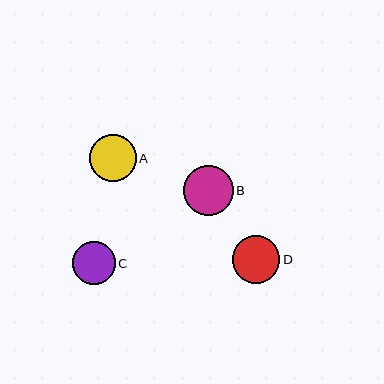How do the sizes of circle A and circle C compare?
Circle A and circle C are approximately the same size.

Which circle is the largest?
Circle B is the largest with a size of approximately 50 pixels.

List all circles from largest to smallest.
From largest to smallest: B, D, A, C.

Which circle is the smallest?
Circle C is the smallest with a size of approximately 42 pixels.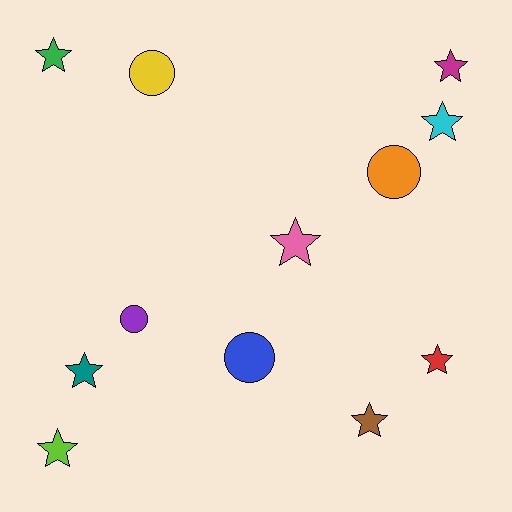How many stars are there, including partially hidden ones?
There are 8 stars.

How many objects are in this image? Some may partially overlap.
There are 12 objects.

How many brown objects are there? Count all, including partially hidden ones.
There is 1 brown object.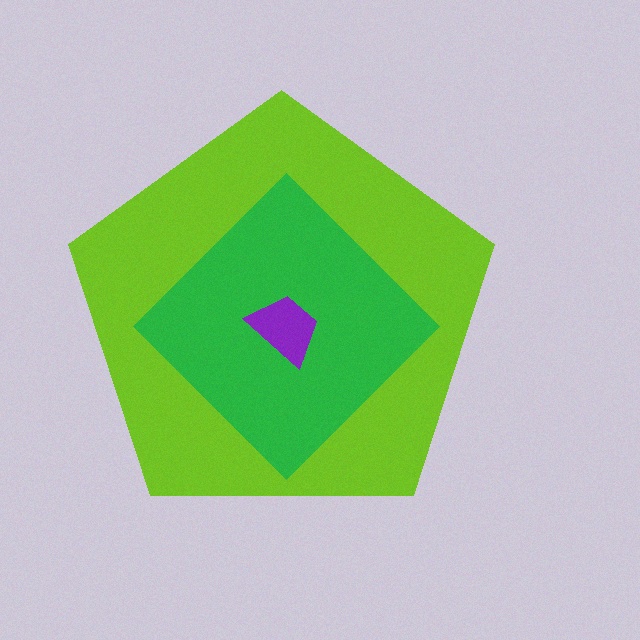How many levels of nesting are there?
3.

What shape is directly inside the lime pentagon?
The green diamond.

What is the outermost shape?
The lime pentagon.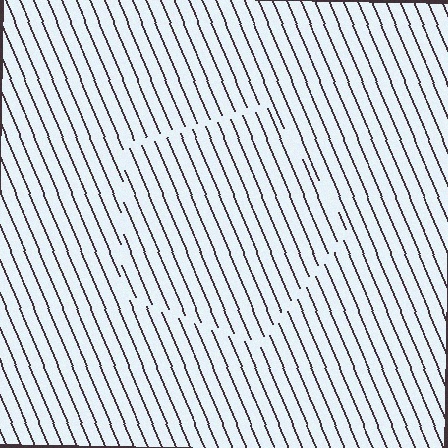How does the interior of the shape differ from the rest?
The interior of the shape contains the same grating, shifted by half a period — the contour is defined by the phase discontinuity where line-ends from the inner and outer gratings abut.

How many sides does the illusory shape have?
5 sides — the line-ends trace a pentagon.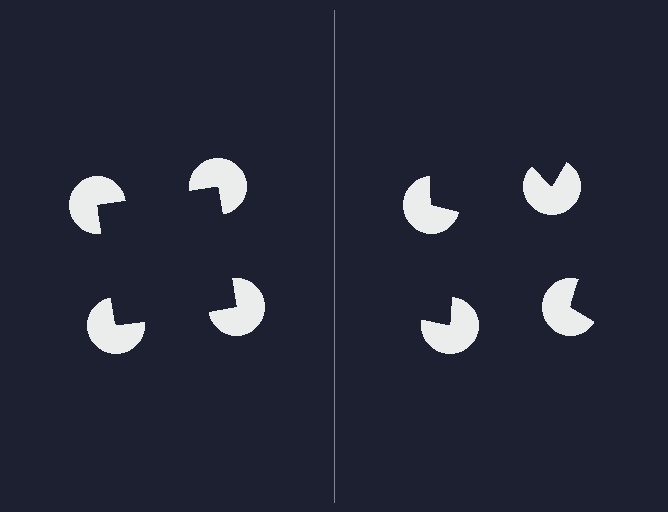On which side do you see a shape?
An illusory square appears on the left side. On the right side the wedge cuts are rotated, so no coherent shape forms.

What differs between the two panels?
The pac-man discs are positioned identically on both sides; only the wedge orientations differ. On the left they align to a square; on the right they are misaligned.